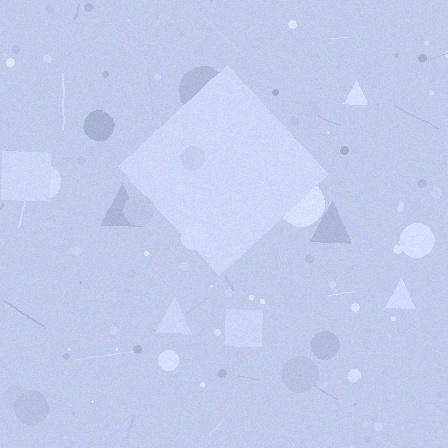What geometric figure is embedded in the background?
A diamond is embedded in the background.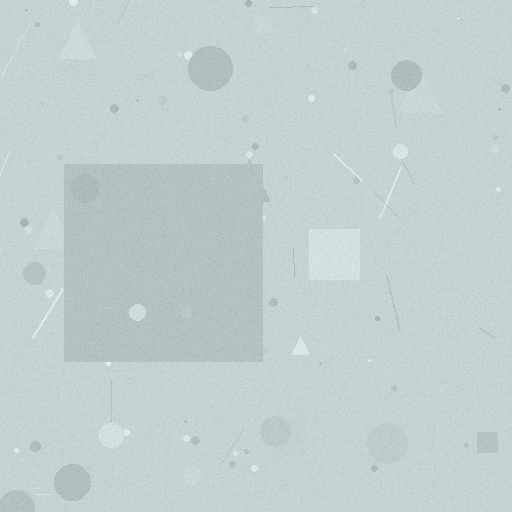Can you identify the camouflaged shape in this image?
The camouflaged shape is a square.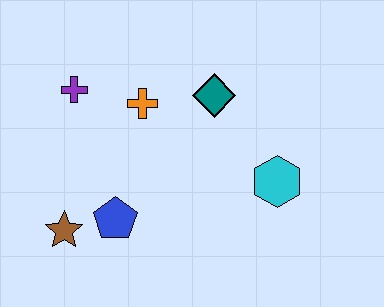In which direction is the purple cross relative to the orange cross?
The purple cross is to the left of the orange cross.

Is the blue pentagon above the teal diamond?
No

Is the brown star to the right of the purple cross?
No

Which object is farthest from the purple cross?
The cyan hexagon is farthest from the purple cross.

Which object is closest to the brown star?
The blue pentagon is closest to the brown star.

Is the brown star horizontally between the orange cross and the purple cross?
No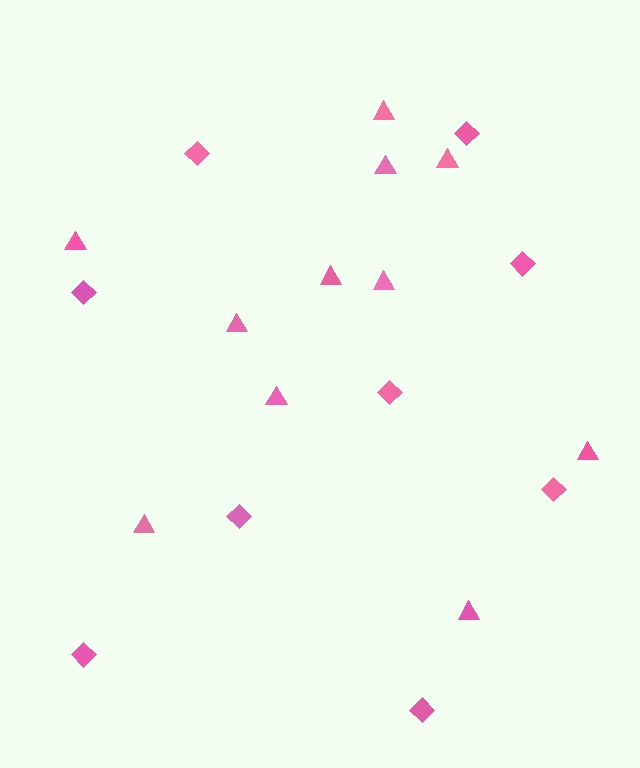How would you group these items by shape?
There are 2 groups: one group of diamonds (9) and one group of triangles (11).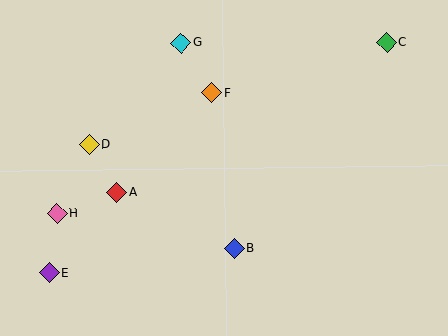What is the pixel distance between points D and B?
The distance between D and B is 178 pixels.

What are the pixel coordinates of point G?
Point G is at (181, 43).